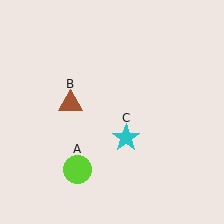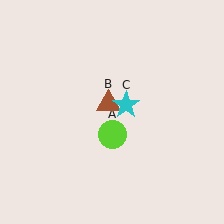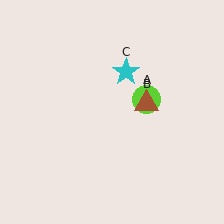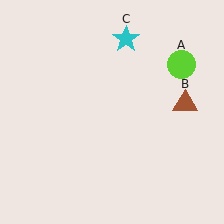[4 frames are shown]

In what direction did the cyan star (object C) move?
The cyan star (object C) moved up.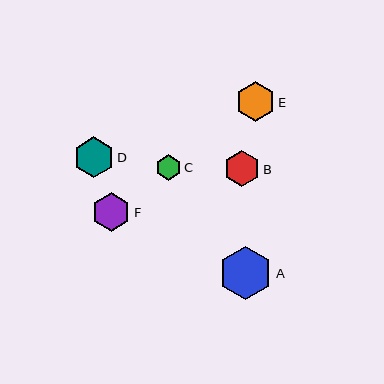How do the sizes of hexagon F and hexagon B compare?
Hexagon F and hexagon B are approximately the same size.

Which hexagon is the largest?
Hexagon A is the largest with a size of approximately 54 pixels.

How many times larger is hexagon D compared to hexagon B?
Hexagon D is approximately 1.1 times the size of hexagon B.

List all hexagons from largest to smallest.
From largest to smallest: A, D, E, F, B, C.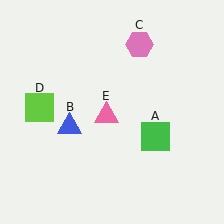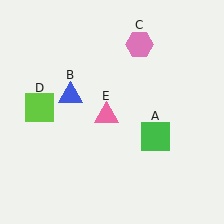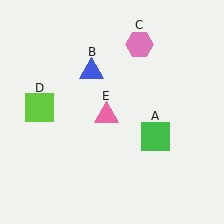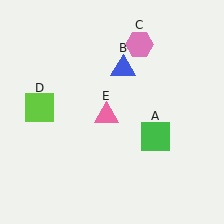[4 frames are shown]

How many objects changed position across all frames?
1 object changed position: blue triangle (object B).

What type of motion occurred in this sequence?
The blue triangle (object B) rotated clockwise around the center of the scene.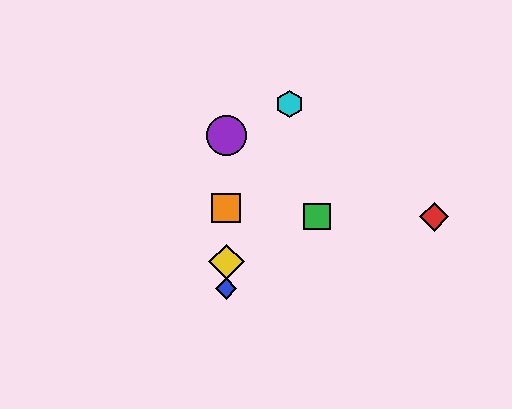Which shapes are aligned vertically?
The blue diamond, the yellow diamond, the purple circle, the orange square are aligned vertically.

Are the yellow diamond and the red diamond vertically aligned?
No, the yellow diamond is at x≈226 and the red diamond is at x≈434.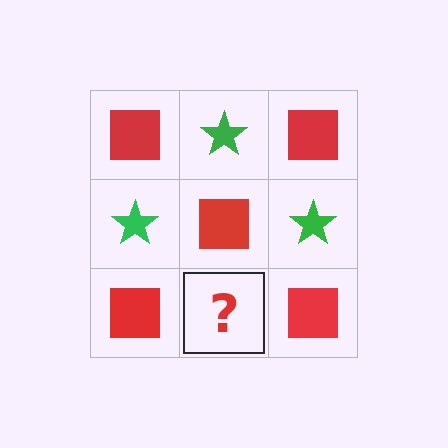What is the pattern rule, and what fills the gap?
The rule is that it alternates red square and green star in a checkerboard pattern. The gap should be filled with a green star.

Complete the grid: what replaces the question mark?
The question mark should be replaced with a green star.